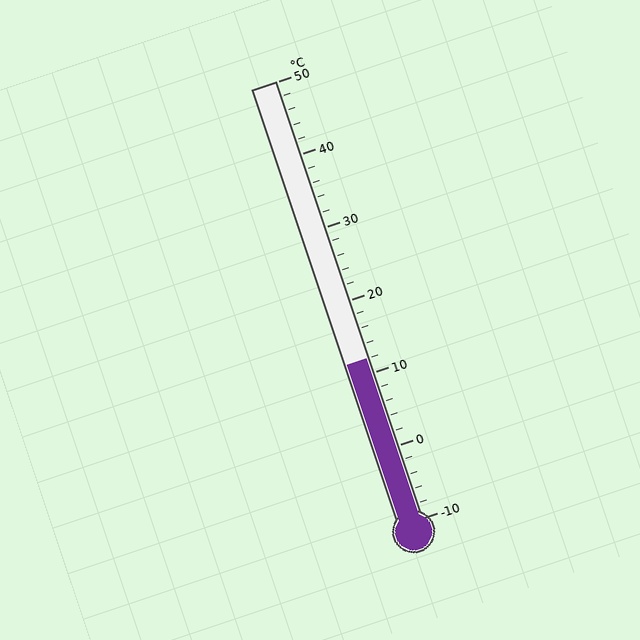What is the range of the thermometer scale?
The thermometer scale ranges from -10°C to 50°C.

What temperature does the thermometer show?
The thermometer shows approximately 12°C.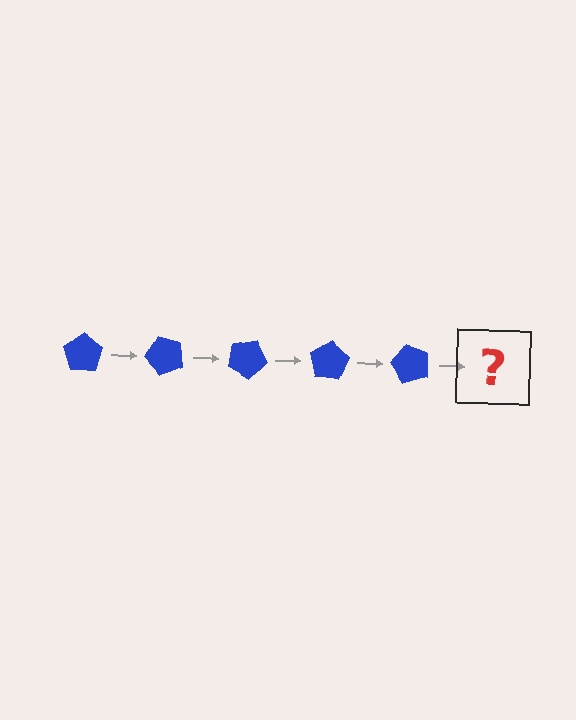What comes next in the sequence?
The next element should be a blue pentagon rotated 250 degrees.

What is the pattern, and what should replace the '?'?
The pattern is that the pentagon rotates 50 degrees each step. The '?' should be a blue pentagon rotated 250 degrees.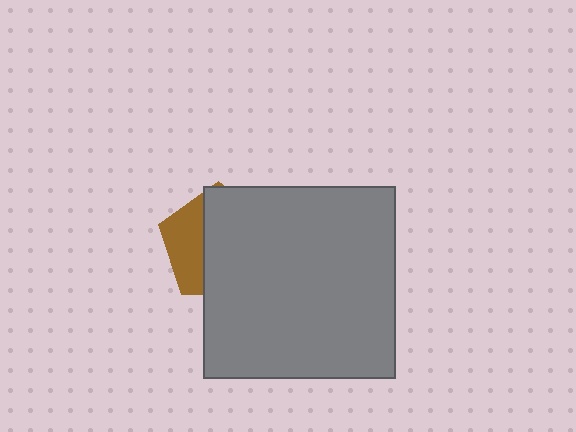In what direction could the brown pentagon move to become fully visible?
The brown pentagon could move left. That would shift it out from behind the gray square entirely.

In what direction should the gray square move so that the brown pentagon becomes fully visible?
The gray square should move right. That is the shortest direction to clear the overlap and leave the brown pentagon fully visible.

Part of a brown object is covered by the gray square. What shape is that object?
It is a pentagon.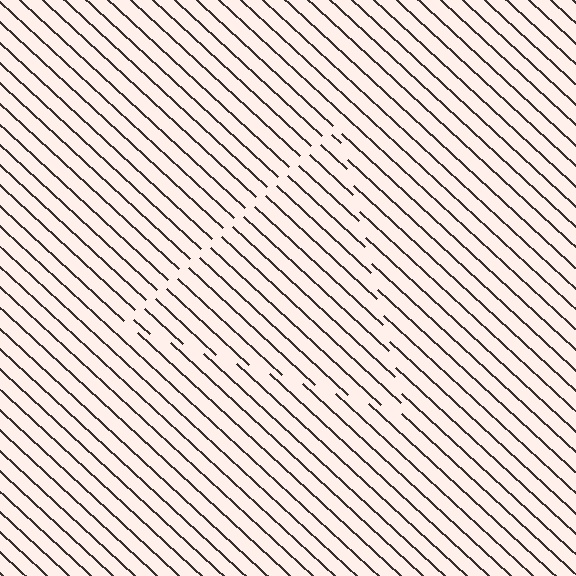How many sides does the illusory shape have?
3 sides — the line-ends trace a triangle.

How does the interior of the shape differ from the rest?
The interior of the shape contains the same grating, shifted by half a period — the contour is defined by the phase discontinuity where line-ends from the inner and outer gratings abut.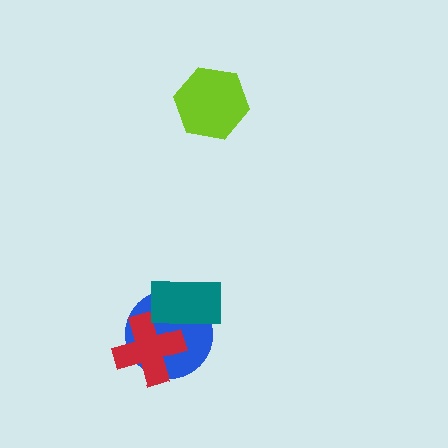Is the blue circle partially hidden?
Yes, it is partially covered by another shape.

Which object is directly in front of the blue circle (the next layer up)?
The red cross is directly in front of the blue circle.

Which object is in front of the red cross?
The teal rectangle is in front of the red cross.